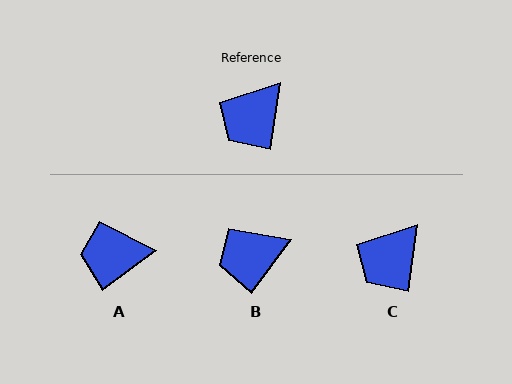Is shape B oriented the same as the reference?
No, it is off by about 29 degrees.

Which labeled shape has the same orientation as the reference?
C.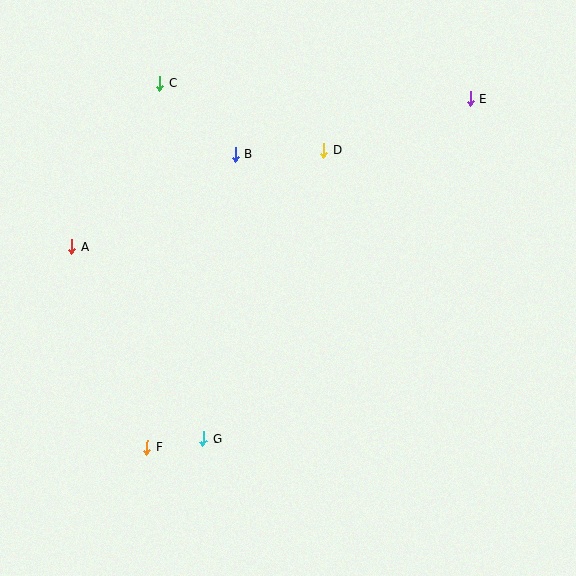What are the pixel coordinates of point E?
Point E is at (470, 98).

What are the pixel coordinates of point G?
Point G is at (203, 439).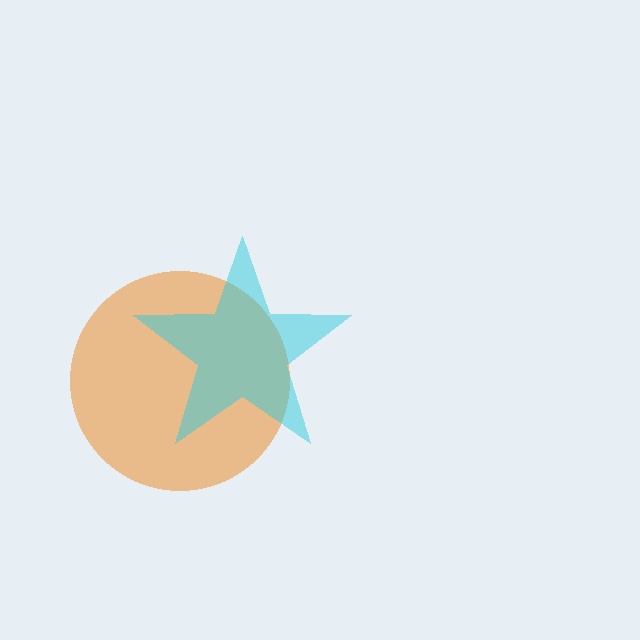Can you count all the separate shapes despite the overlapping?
Yes, there are 2 separate shapes.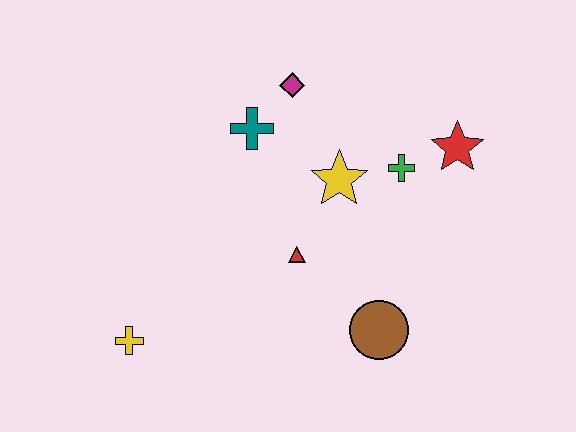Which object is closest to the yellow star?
The green cross is closest to the yellow star.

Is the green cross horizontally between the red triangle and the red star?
Yes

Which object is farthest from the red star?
The yellow cross is farthest from the red star.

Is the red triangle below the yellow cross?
No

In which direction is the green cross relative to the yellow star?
The green cross is to the right of the yellow star.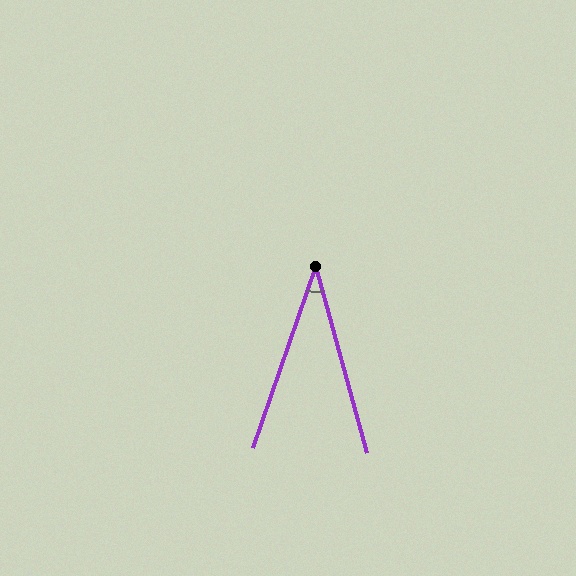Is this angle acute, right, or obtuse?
It is acute.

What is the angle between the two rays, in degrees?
Approximately 34 degrees.